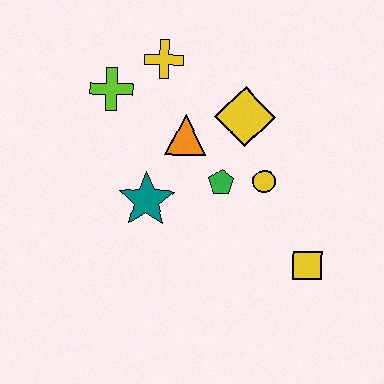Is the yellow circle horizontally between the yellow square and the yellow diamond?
Yes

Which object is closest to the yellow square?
The yellow circle is closest to the yellow square.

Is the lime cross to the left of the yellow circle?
Yes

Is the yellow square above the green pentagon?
No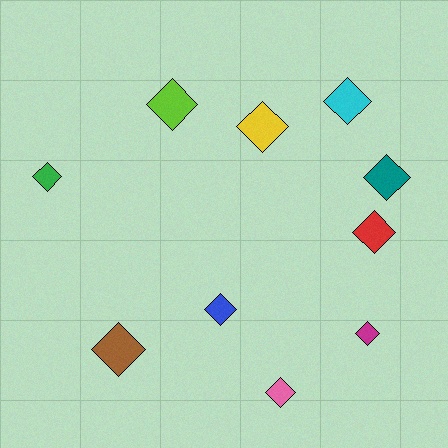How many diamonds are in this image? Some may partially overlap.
There are 10 diamonds.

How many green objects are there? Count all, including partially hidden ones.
There is 1 green object.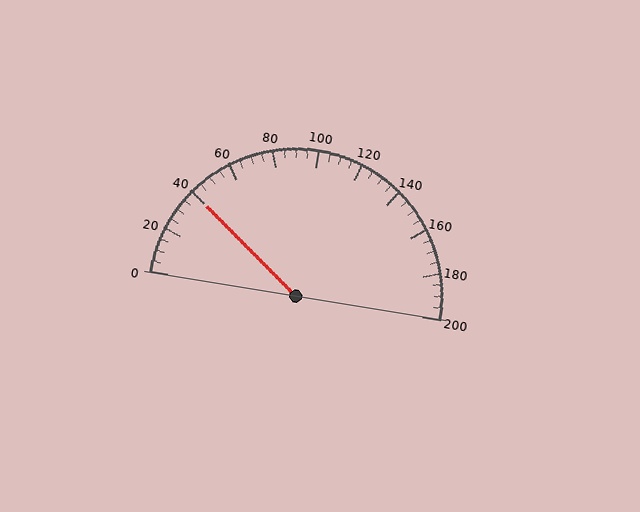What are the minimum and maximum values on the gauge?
The gauge ranges from 0 to 200.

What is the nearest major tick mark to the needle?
The nearest major tick mark is 40.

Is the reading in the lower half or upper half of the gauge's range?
The reading is in the lower half of the range (0 to 200).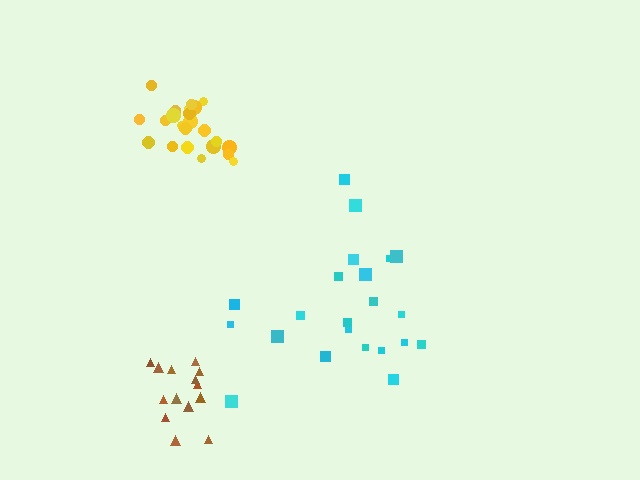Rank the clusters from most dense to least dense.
yellow, brown, cyan.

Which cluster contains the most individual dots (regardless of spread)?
Yellow (23).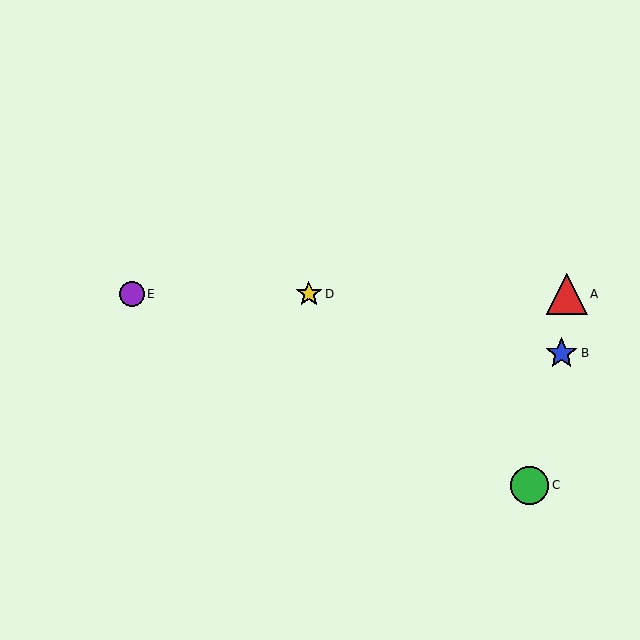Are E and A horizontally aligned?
Yes, both are at y≈294.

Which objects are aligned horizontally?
Objects A, D, E are aligned horizontally.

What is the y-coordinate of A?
Object A is at y≈294.